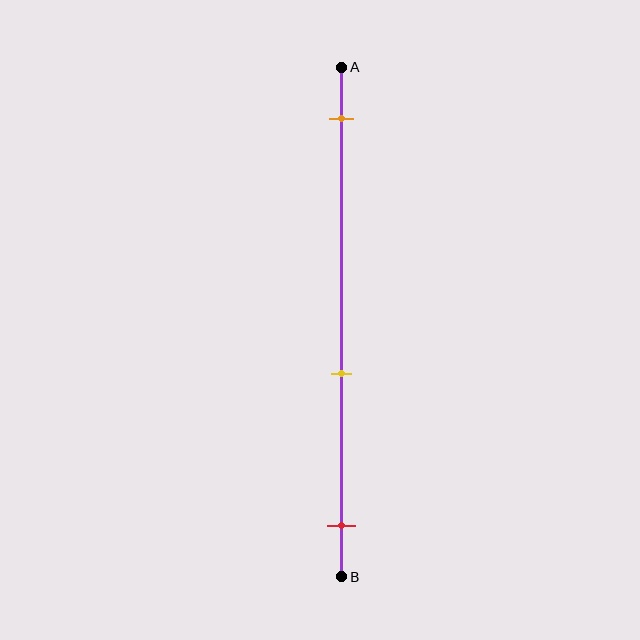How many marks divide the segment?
There are 3 marks dividing the segment.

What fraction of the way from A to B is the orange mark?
The orange mark is approximately 10% (0.1) of the way from A to B.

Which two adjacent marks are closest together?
The yellow and red marks are the closest adjacent pair.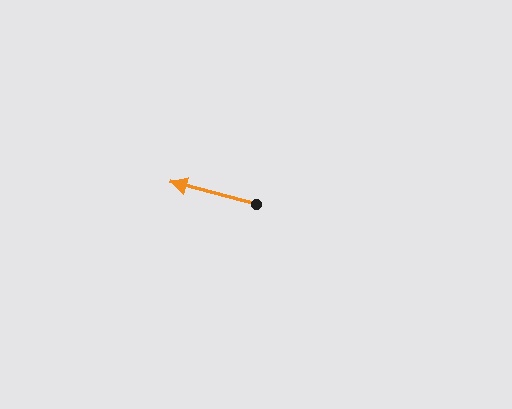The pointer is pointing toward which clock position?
Roughly 10 o'clock.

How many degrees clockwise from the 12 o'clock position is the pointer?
Approximately 285 degrees.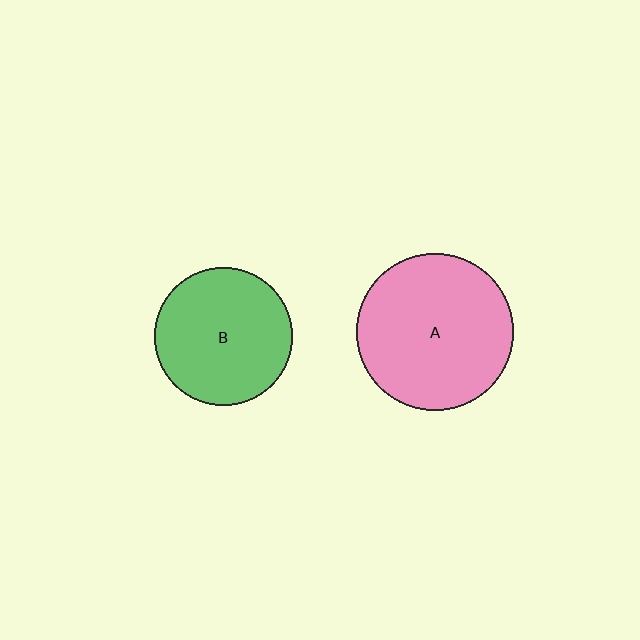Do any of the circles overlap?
No, none of the circles overlap.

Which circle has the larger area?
Circle A (pink).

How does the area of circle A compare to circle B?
Approximately 1.3 times.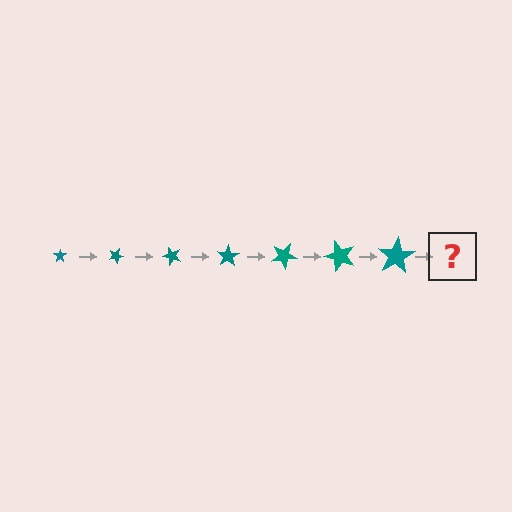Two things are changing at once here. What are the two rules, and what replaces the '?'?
The two rules are that the star grows larger each step and it rotates 25 degrees each step. The '?' should be a star, larger than the previous one and rotated 175 degrees from the start.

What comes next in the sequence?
The next element should be a star, larger than the previous one and rotated 175 degrees from the start.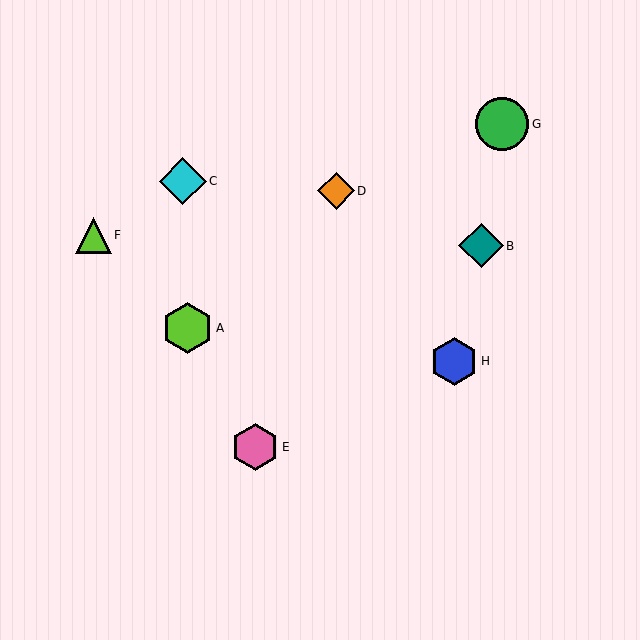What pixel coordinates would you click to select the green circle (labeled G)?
Click at (502, 124) to select the green circle G.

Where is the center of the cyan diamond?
The center of the cyan diamond is at (183, 181).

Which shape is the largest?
The green circle (labeled G) is the largest.